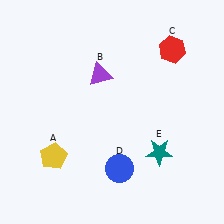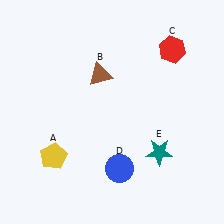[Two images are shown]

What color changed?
The triangle (B) changed from purple in Image 1 to brown in Image 2.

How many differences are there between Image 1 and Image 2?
There is 1 difference between the two images.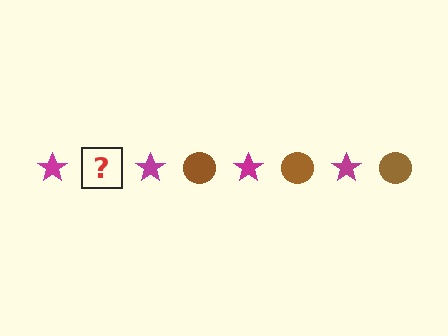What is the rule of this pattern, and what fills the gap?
The rule is that the pattern alternates between magenta star and brown circle. The gap should be filled with a brown circle.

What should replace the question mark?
The question mark should be replaced with a brown circle.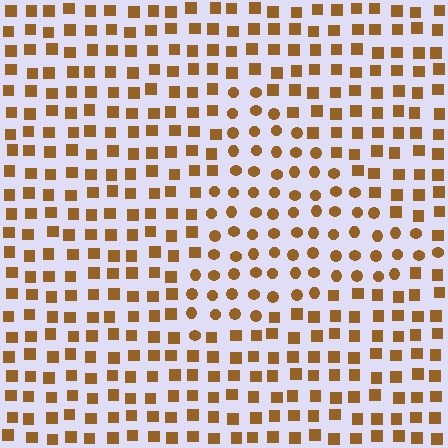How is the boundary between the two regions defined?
The boundary is defined by a change in element shape: circles inside vs. squares outside. All elements share the same color and spacing.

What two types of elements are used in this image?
The image uses circles inside the triangle region and squares outside it.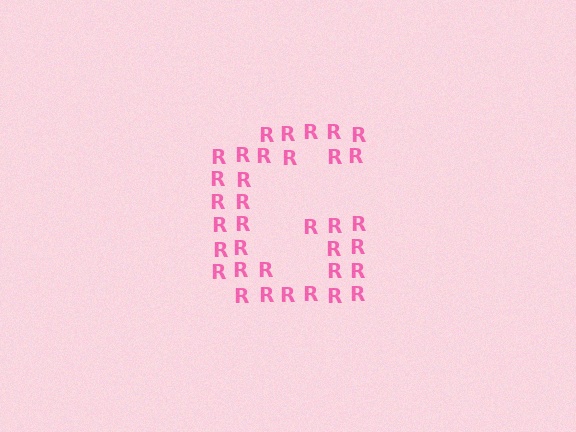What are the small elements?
The small elements are letter R's.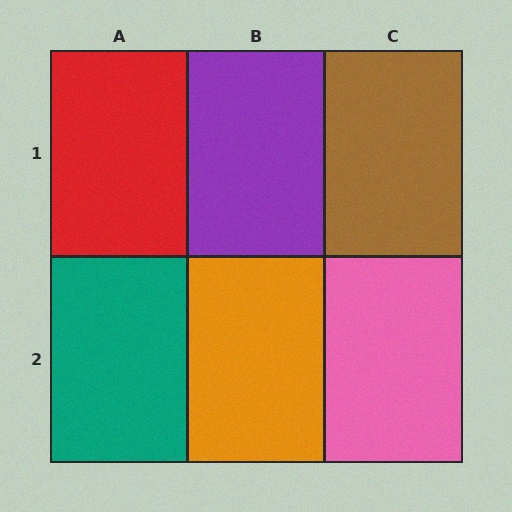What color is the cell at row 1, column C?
Brown.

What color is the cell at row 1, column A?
Red.